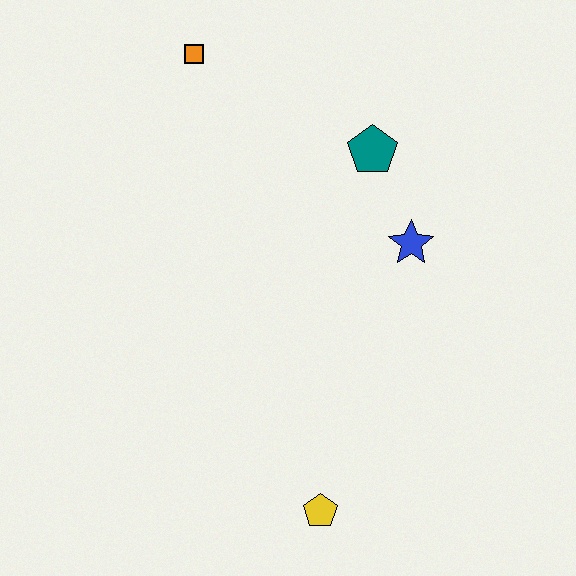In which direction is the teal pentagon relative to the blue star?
The teal pentagon is above the blue star.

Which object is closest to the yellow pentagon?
The blue star is closest to the yellow pentagon.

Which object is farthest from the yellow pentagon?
The orange square is farthest from the yellow pentagon.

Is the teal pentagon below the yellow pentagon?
No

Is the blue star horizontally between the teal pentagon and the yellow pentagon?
No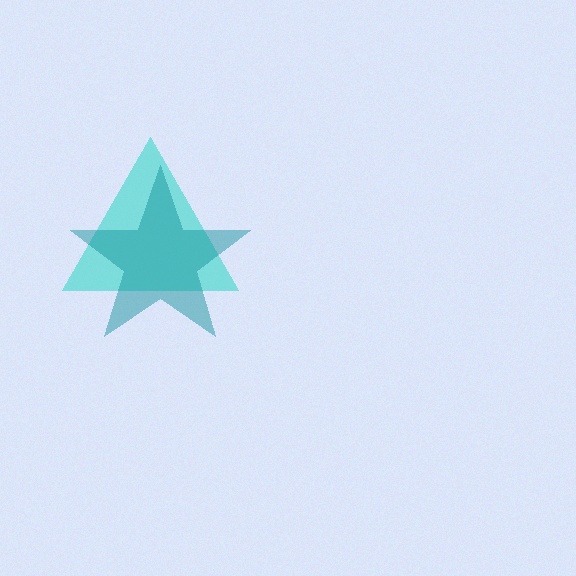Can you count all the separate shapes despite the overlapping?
Yes, there are 2 separate shapes.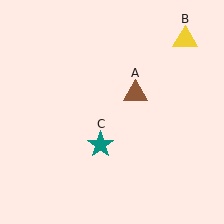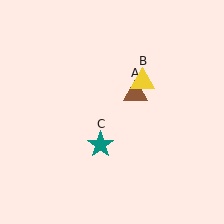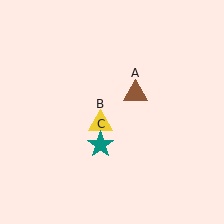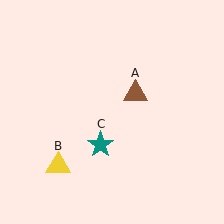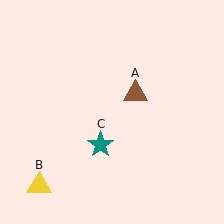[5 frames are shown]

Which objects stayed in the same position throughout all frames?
Brown triangle (object A) and teal star (object C) remained stationary.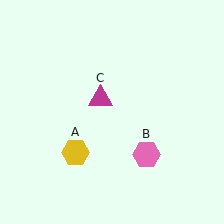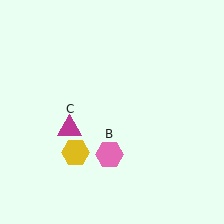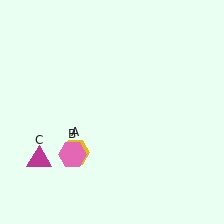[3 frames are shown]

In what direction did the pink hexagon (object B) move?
The pink hexagon (object B) moved left.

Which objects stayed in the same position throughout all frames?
Yellow hexagon (object A) remained stationary.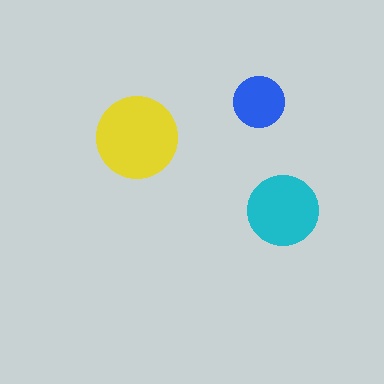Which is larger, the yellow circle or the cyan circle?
The yellow one.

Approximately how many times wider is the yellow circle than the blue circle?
About 1.5 times wider.